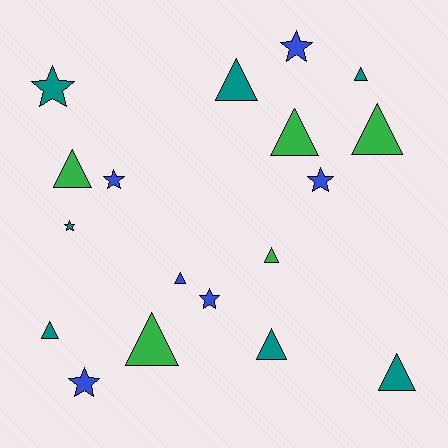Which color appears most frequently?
Teal, with 7 objects.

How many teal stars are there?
There are 2 teal stars.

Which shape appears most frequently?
Triangle, with 11 objects.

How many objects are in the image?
There are 18 objects.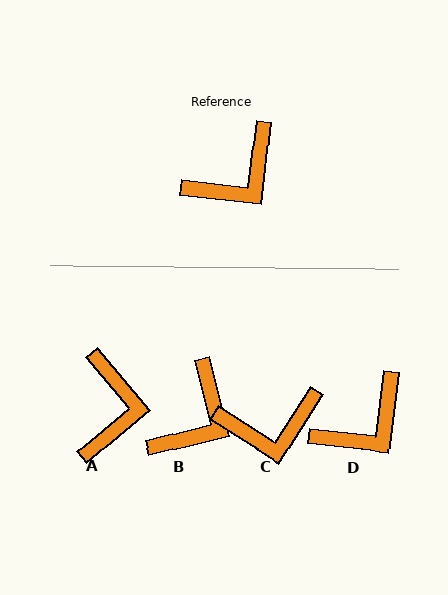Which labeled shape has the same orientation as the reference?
D.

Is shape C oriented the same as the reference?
No, it is off by about 26 degrees.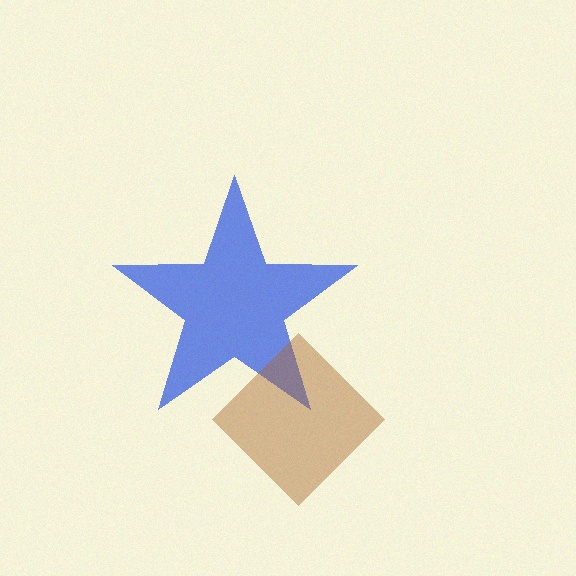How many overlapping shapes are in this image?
There are 2 overlapping shapes in the image.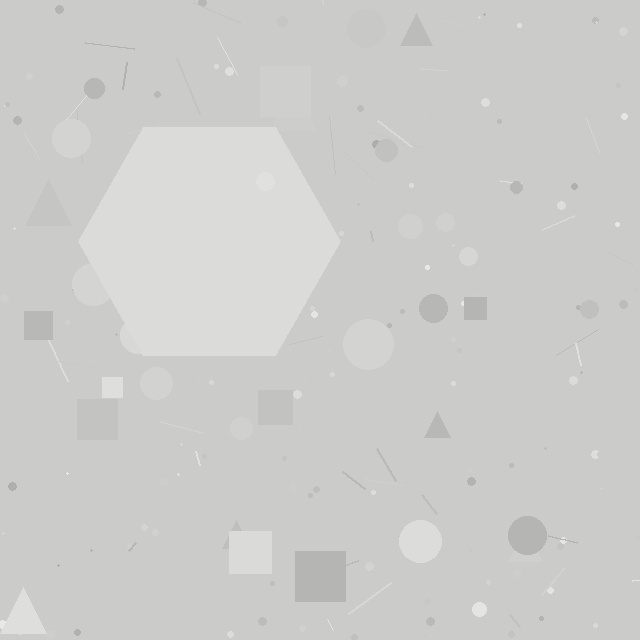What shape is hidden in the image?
A hexagon is hidden in the image.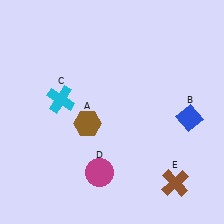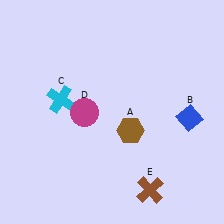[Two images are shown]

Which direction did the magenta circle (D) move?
The magenta circle (D) moved up.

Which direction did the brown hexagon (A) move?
The brown hexagon (A) moved right.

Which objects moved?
The objects that moved are: the brown hexagon (A), the magenta circle (D), the brown cross (E).